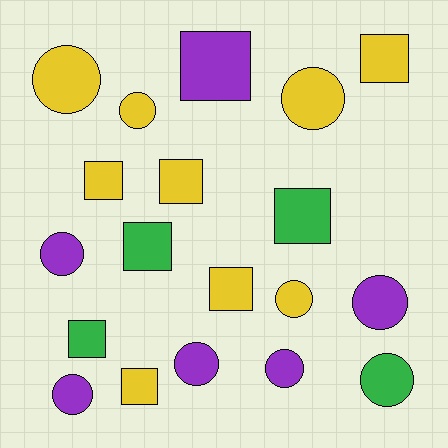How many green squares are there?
There are 3 green squares.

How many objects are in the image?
There are 19 objects.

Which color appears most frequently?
Yellow, with 9 objects.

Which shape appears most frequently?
Circle, with 10 objects.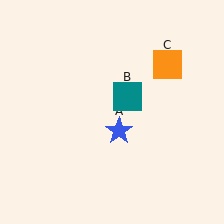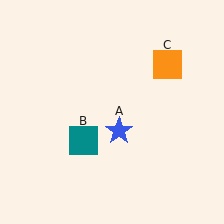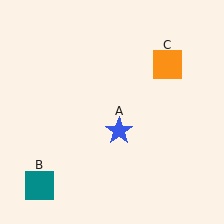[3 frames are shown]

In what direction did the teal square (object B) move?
The teal square (object B) moved down and to the left.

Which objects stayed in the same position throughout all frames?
Blue star (object A) and orange square (object C) remained stationary.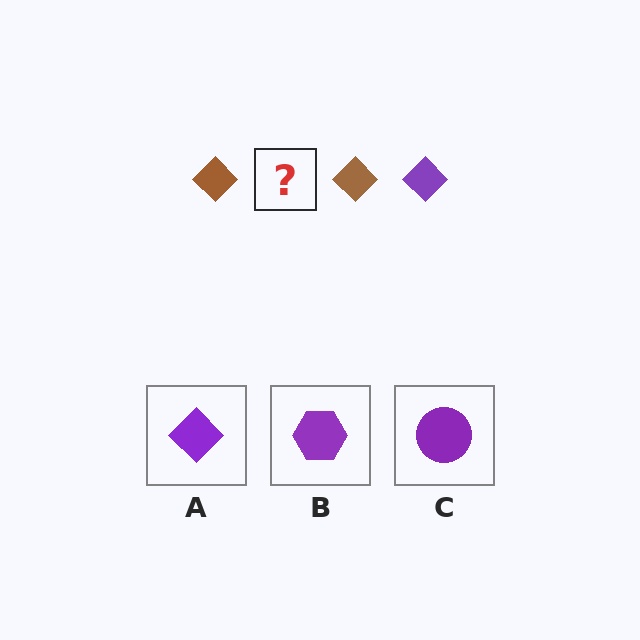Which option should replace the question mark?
Option A.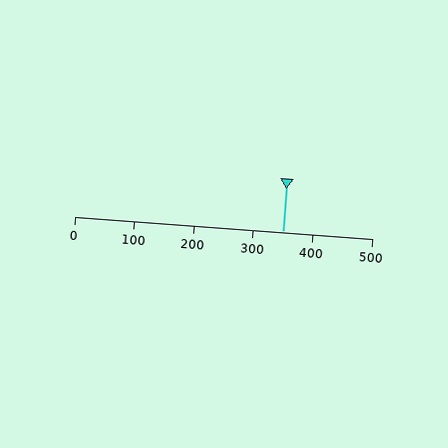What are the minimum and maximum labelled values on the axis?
The axis runs from 0 to 500.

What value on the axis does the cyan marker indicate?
The marker indicates approximately 350.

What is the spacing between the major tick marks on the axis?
The major ticks are spaced 100 apart.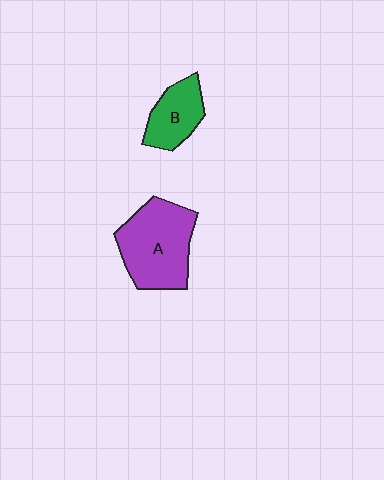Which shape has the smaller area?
Shape B (green).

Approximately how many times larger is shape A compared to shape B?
Approximately 1.8 times.